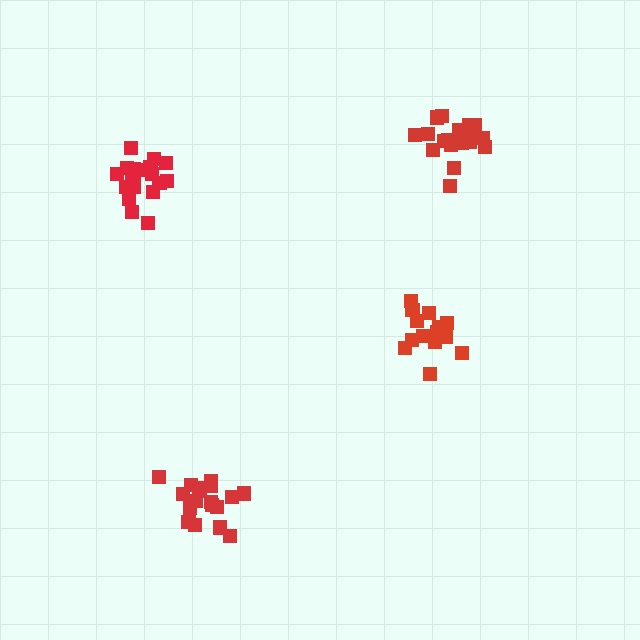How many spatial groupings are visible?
There are 4 spatial groupings.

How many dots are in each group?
Group 1: 20 dots, Group 2: 15 dots, Group 3: 18 dots, Group 4: 19 dots (72 total).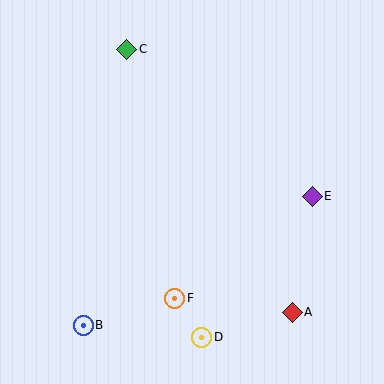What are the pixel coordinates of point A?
Point A is at (292, 312).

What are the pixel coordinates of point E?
Point E is at (312, 196).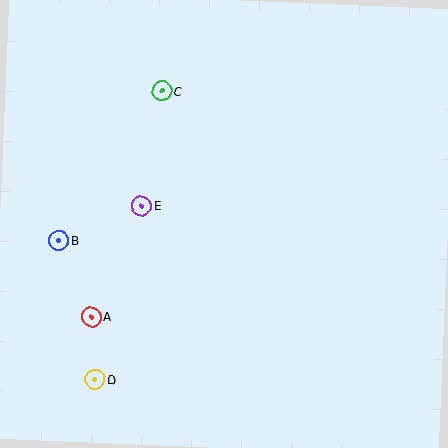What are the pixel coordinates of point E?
Point E is at (141, 206).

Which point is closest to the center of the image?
Point E at (141, 206) is closest to the center.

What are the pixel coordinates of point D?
Point D is at (95, 379).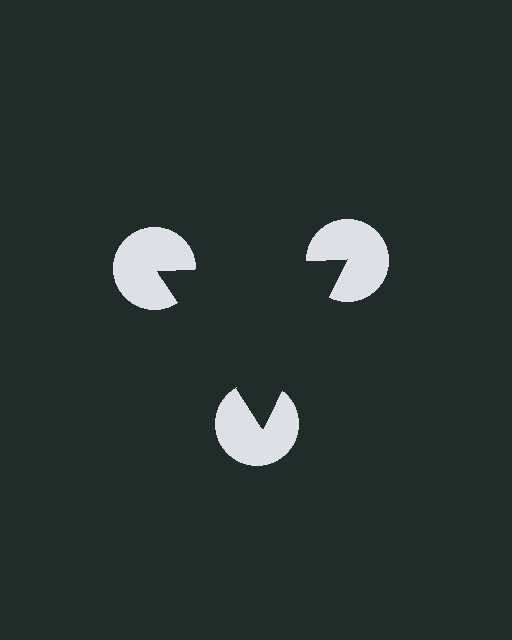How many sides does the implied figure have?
3 sides.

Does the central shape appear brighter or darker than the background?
It typically appears slightly darker than the background, even though no actual brightness change is drawn.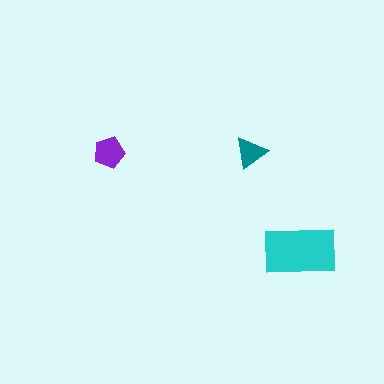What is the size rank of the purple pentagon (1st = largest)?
2nd.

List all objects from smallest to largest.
The teal triangle, the purple pentagon, the cyan rectangle.